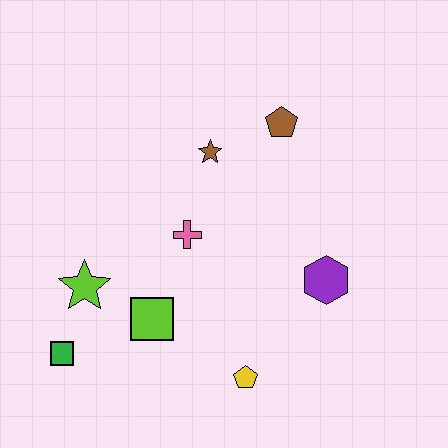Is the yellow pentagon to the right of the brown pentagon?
No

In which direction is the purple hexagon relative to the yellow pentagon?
The purple hexagon is above the yellow pentagon.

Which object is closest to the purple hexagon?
The yellow pentagon is closest to the purple hexagon.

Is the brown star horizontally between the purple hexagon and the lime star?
Yes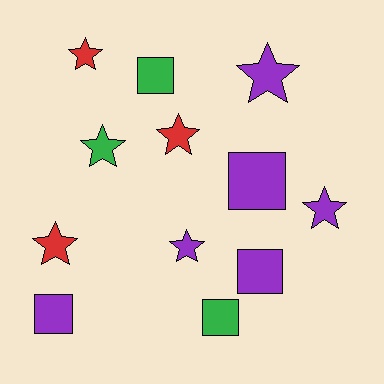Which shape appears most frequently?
Star, with 7 objects.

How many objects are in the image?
There are 12 objects.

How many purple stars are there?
There are 3 purple stars.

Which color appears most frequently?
Purple, with 6 objects.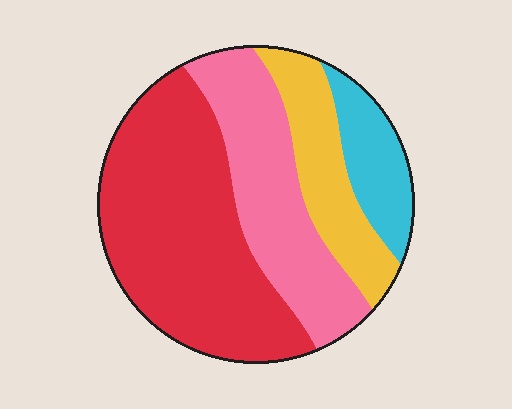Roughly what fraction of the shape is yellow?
Yellow covers 17% of the shape.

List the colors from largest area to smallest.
From largest to smallest: red, pink, yellow, cyan.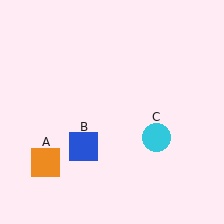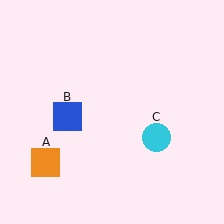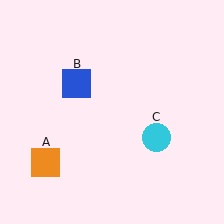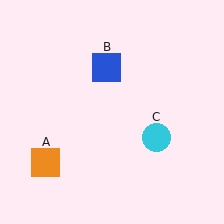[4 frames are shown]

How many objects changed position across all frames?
1 object changed position: blue square (object B).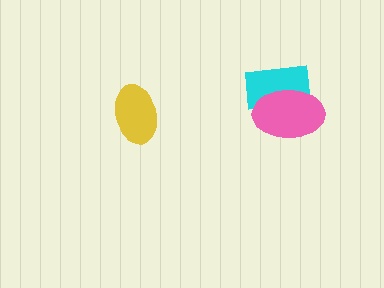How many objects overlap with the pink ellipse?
1 object overlaps with the pink ellipse.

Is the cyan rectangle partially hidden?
Yes, it is partially covered by another shape.